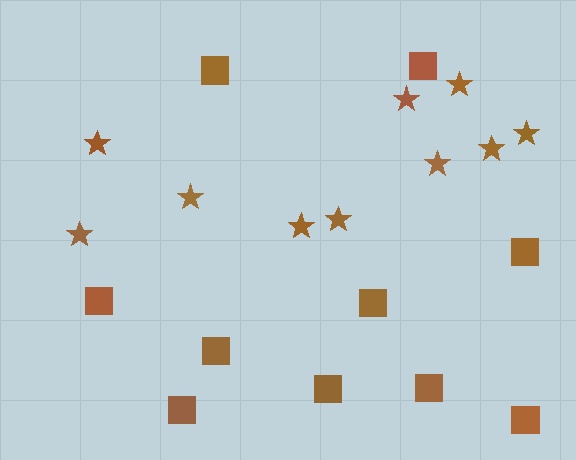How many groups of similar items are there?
There are 2 groups: one group of squares (10) and one group of stars (10).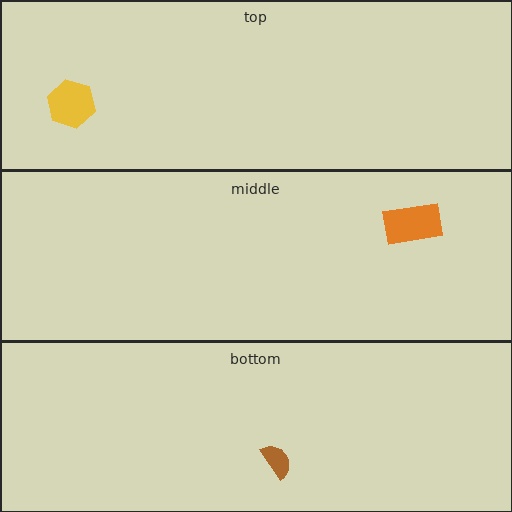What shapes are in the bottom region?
The brown semicircle.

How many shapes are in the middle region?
1.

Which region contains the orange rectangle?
The middle region.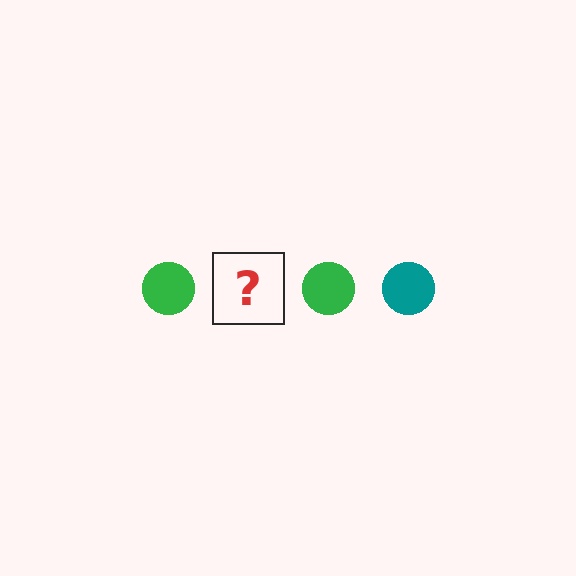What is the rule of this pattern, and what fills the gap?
The rule is that the pattern cycles through green, teal circles. The gap should be filled with a teal circle.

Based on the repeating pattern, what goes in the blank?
The blank should be a teal circle.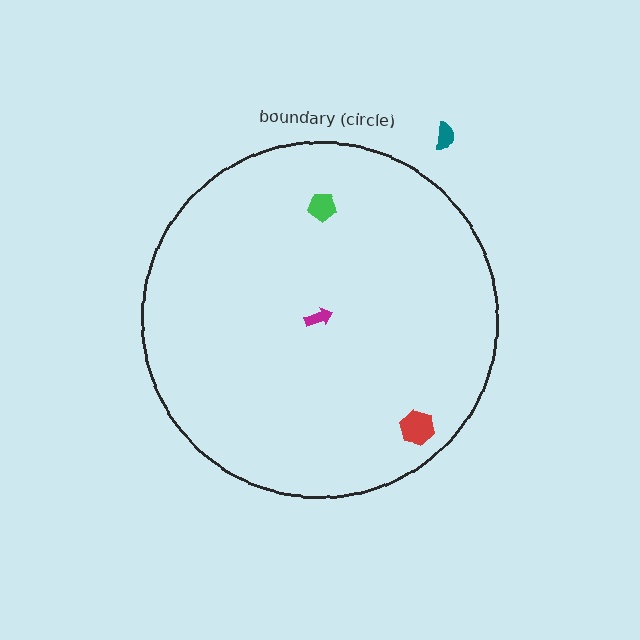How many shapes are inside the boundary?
3 inside, 1 outside.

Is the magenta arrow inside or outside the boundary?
Inside.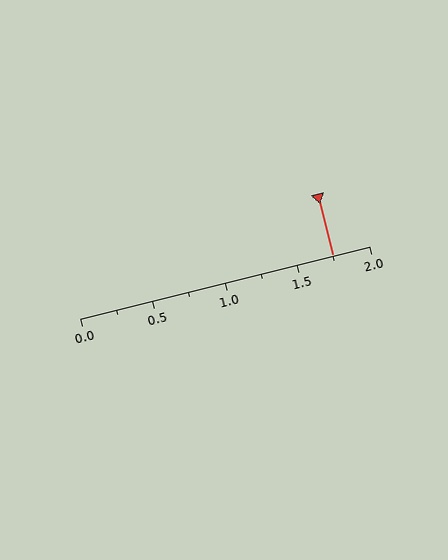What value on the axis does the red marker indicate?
The marker indicates approximately 1.75.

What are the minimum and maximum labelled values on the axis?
The axis runs from 0.0 to 2.0.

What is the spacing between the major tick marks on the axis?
The major ticks are spaced 0.5 apart.